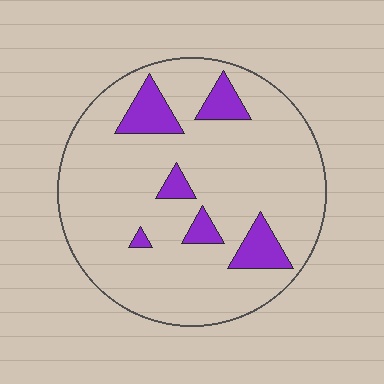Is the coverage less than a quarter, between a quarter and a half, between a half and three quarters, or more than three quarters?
Less than a quarter.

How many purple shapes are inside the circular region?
6.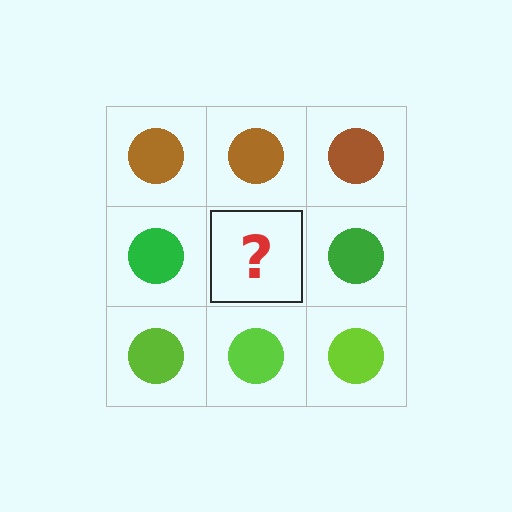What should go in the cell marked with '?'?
The missing cell should contain a green circle.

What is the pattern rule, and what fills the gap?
The rule is that each row has a consistent color. The gap should be filled with a green circle.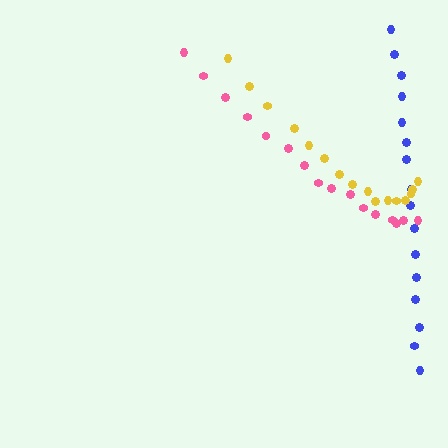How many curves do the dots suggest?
There are 3 distinct paths.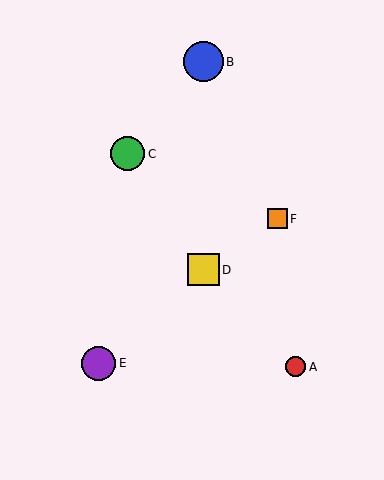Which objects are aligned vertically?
Objects B, D are aligned vertically.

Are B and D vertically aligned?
Yes, both are at x≈203.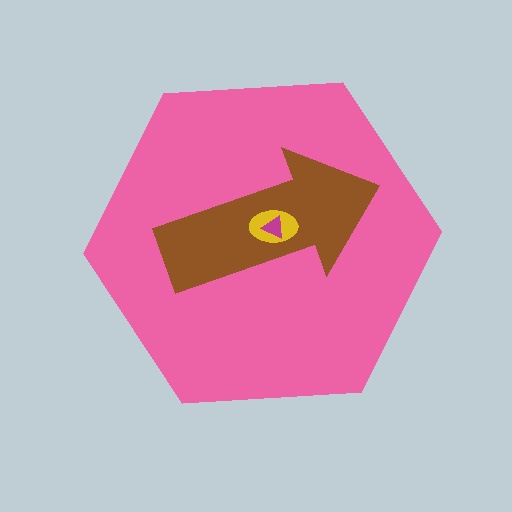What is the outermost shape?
The pink hexagon.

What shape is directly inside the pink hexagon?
The brown arrow.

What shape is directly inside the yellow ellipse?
The magenta triangle.